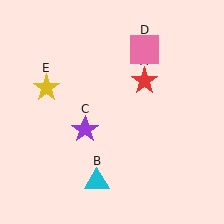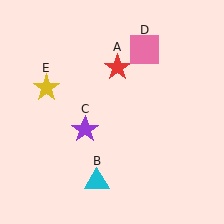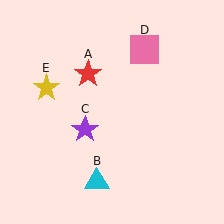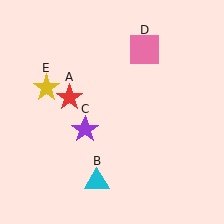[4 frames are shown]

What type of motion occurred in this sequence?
The red star (object A) rotated counterclockwise around the center of the scene.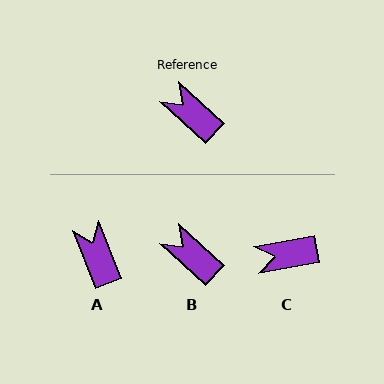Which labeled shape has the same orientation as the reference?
B.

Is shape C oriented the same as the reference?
No, it is off by about 52 degrees.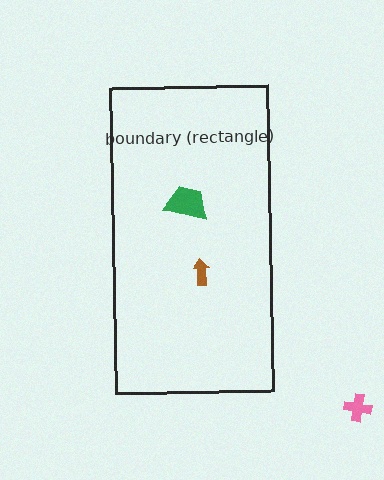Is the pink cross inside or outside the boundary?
Outside.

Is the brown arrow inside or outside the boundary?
Inside.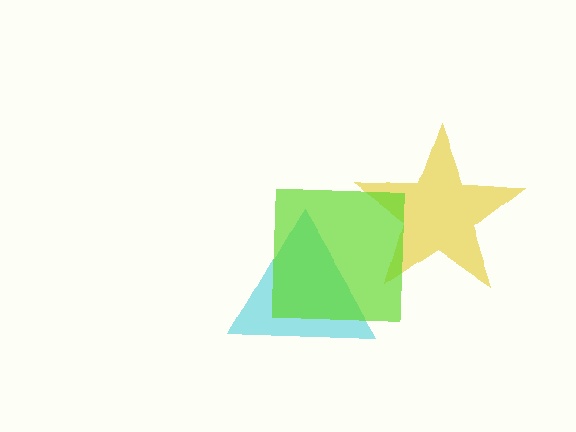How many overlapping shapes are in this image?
There are 3 overlapping shapes in the image.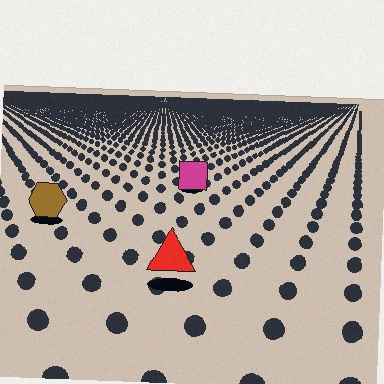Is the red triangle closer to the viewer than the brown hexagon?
Yes. The red triangle is closer — you can tell from the texture gradient: the ground texture is coarser near it.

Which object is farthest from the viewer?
The magenta square is farthest from the viewer. It appears smaller and the ground texture around it is denser.